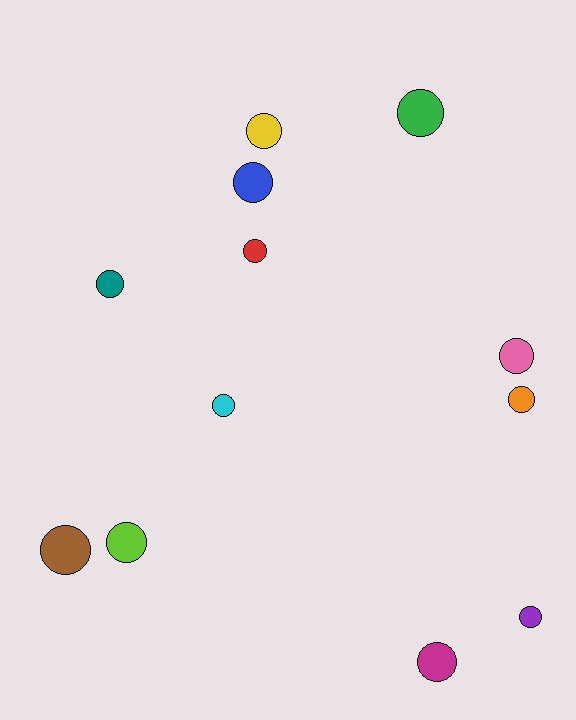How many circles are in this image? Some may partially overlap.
There are 12 circles.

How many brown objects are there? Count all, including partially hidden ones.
There is 1 brown object.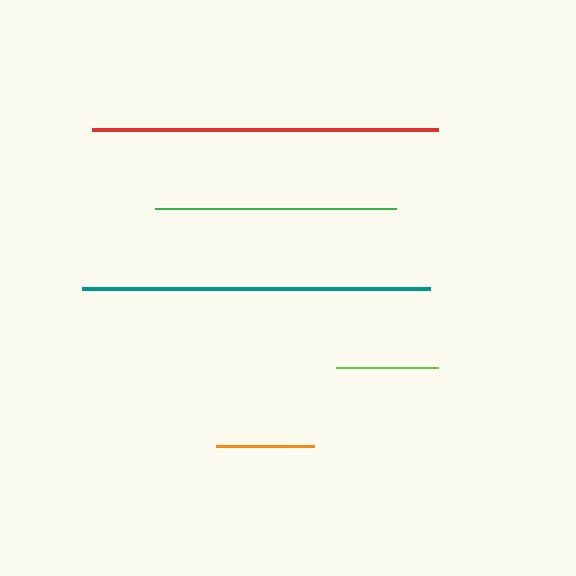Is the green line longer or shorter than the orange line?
The green line is longer than the orange line.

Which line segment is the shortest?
The orange line is the shortest at approximately 99 pixels.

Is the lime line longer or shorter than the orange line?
The lime line is longer than the orange line.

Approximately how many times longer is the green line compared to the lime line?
The green line is approximately 2.4 times the length of the lime line.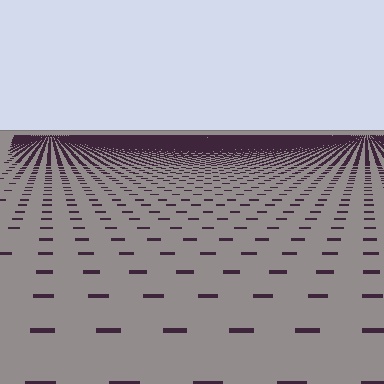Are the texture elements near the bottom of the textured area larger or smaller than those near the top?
Larger. Near the bottom, elements are closer to the viewer and appear at a bigger on-screen size.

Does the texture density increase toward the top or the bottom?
Density increases toward the top.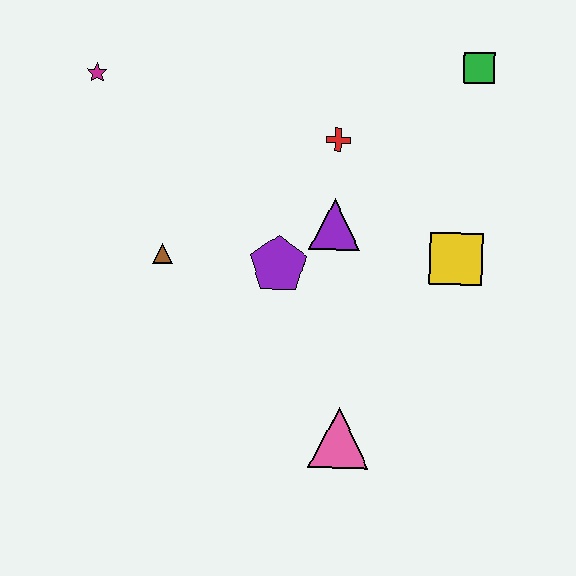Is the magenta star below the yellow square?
No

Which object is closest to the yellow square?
The purple triangle is closest to the yellow square.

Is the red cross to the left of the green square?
Yes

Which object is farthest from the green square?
The pink triangle is farthest from the green square.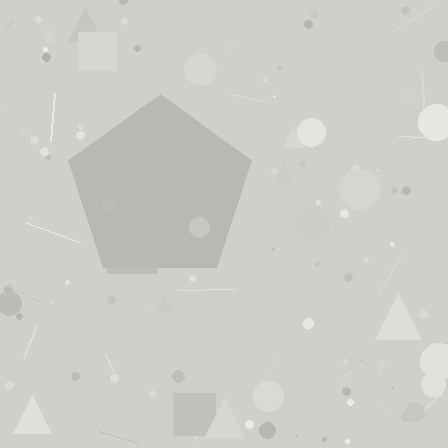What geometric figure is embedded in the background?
A pentagon is embedded in the background.